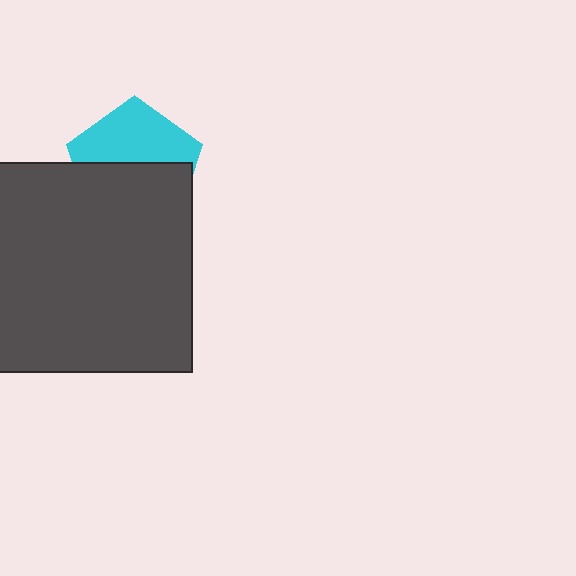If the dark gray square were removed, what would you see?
You would see the complete cyan pentagon.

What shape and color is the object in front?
The object in front is a dark gray square.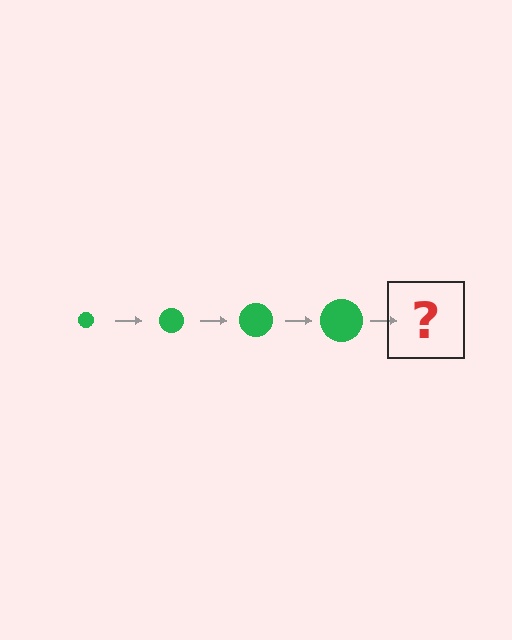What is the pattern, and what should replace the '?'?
The pattern is that the circle gets progressively larger each step. The '?' should be a green circle, larger than the previous one.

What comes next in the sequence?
The next element should be a green circle, larger than the previous one.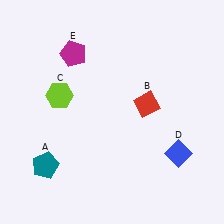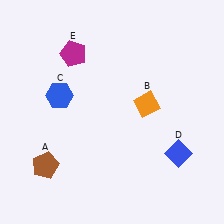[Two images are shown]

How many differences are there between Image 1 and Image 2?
There are 3 differences between the two images.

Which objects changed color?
A changed from teal to brown. B changed from red to orange. C changed from lime to blue.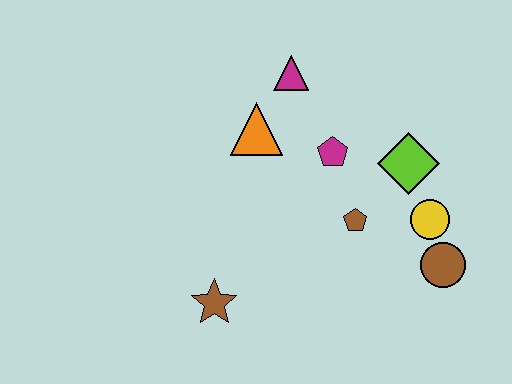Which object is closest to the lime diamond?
The yellow circle is closest to the lime diamond.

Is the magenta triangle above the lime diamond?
Yes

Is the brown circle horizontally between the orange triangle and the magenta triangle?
No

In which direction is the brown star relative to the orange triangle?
The brown star is below the orange triangle.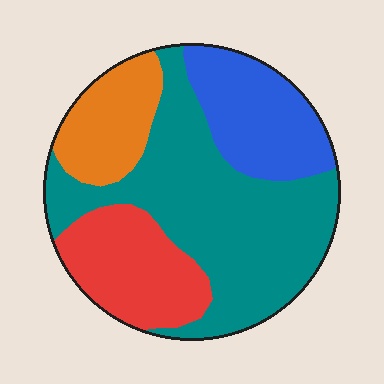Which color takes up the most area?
Teal, at roughly 45%.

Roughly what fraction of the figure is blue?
Blue takes up about one fifth (1/5) of the figure.